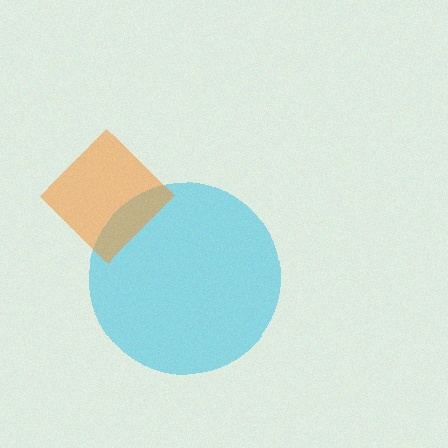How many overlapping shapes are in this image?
There are 2 overlapping shapes in the image.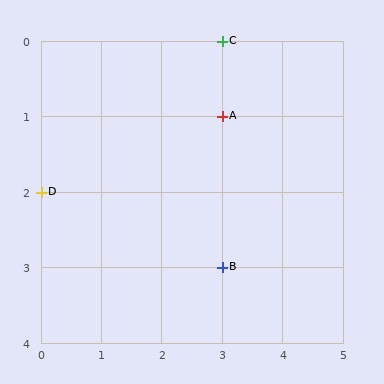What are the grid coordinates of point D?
Point D is at grid coordinates (0, 2).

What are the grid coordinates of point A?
Point A is at grid coordinates (3, 1).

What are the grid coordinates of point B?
Point B is at grid coordinates (3, 3).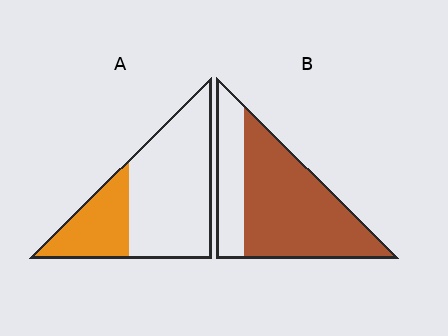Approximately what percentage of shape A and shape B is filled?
A is approximately 30% and B is approximately 70%.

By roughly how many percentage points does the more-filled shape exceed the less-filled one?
By roughly 40 percentage points (B over A).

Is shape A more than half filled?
No.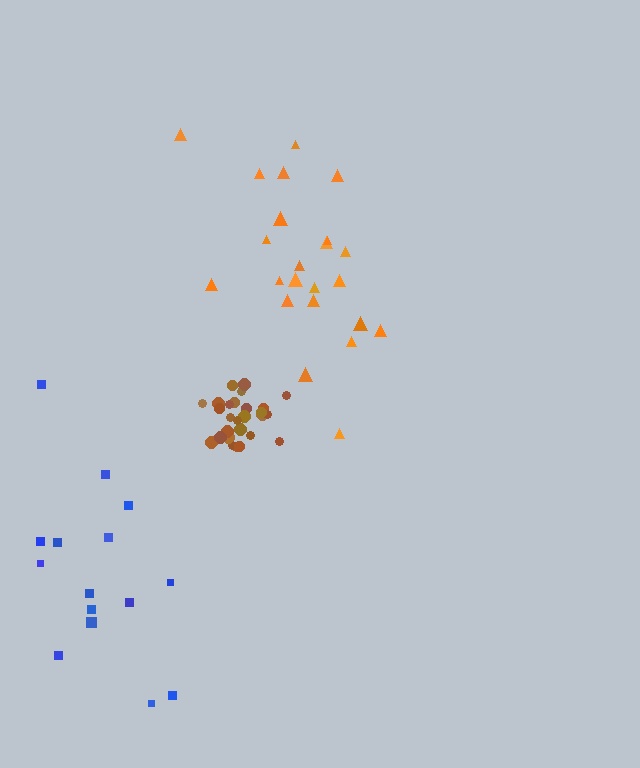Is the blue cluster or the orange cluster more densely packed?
Orange.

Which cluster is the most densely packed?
Brown.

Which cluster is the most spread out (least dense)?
Blue.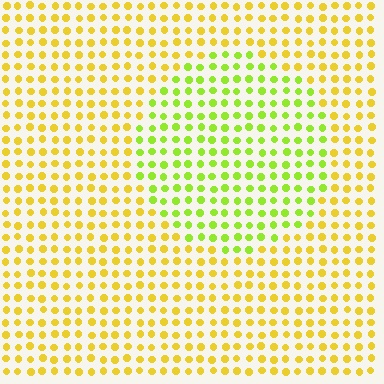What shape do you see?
I see a circle.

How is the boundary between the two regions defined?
The boundary is defined purely by a slight shift in hue (about 37 degrees). Spacing, size, and orientation are identical on both sides.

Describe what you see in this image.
The image is filled with small yellow elements in a uniform arrangement. A circle-shaped region is visible where the elements are tinted to a slightly different hue, forming a subtle color boundary.